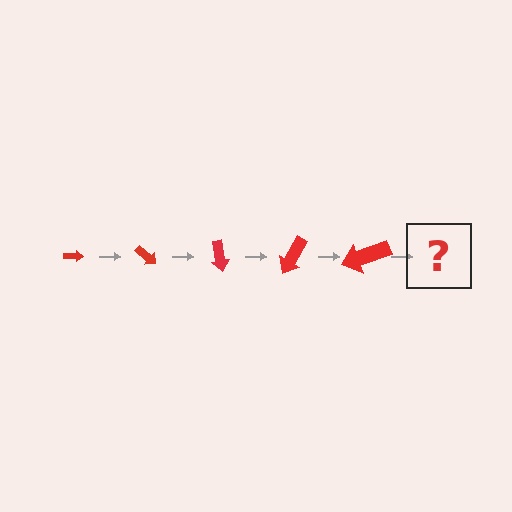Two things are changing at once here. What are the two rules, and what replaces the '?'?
The two rules are that the arrow grows larger each step and it rotates 40 degrees each step. The '?' should be an arrow, larger than the previous one and rotated 200 degrees from the start.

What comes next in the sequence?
The next element should be an arrow, larger than the previous one and rotated 200 degrees from the start.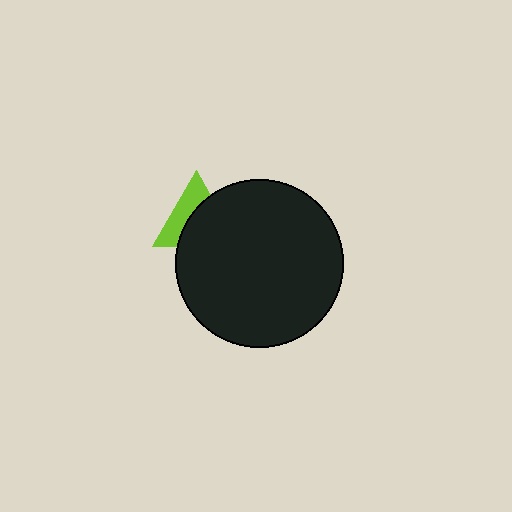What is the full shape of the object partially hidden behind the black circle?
The partially hidden object is a lime triangle.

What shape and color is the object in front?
The object in front is a black circle.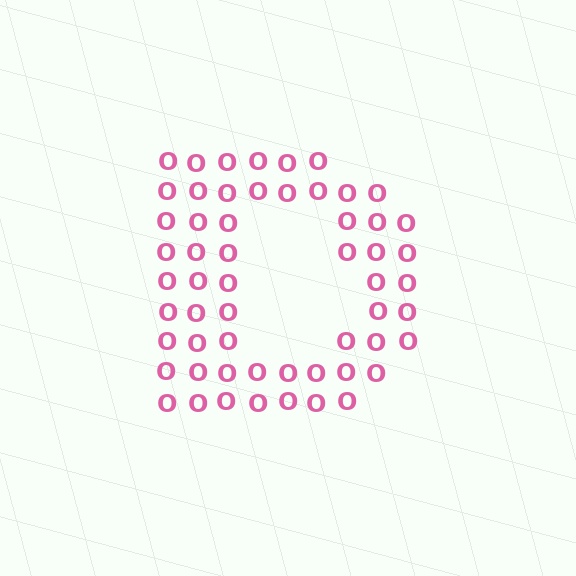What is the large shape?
The large shape is the letter D.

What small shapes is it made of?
It is made of small letter O's.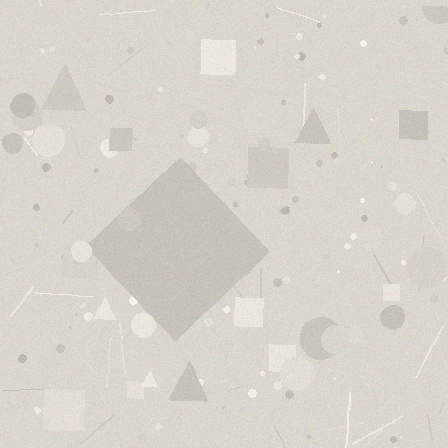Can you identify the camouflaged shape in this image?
The camouflaged shape is a diamond.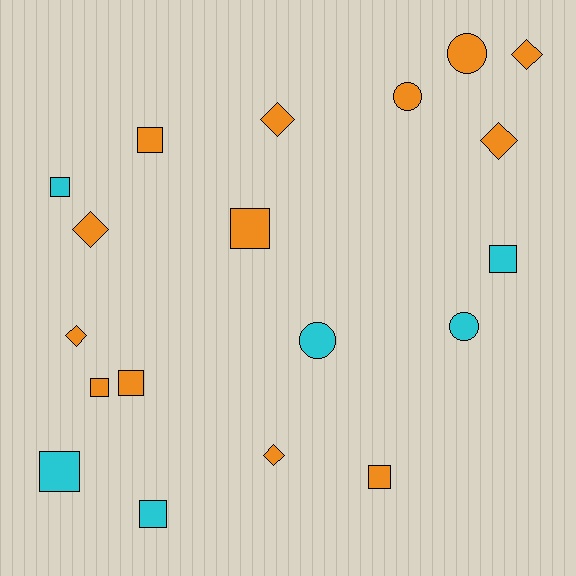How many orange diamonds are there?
There are 6 orange diamonds.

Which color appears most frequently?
Orange, with 13 objects.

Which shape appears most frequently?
Square, with 9 objects.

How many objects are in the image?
There are 19 objects.